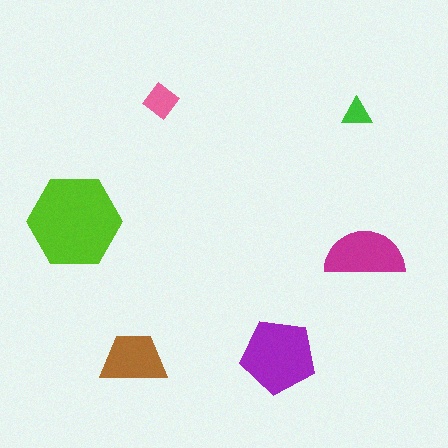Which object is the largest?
The lime hexagon.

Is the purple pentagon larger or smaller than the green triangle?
Larger.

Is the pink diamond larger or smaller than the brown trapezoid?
Smaller.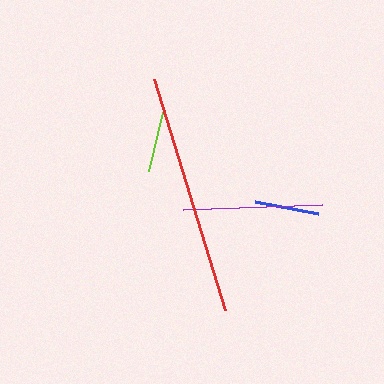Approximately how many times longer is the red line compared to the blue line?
The red line is approximately 3.8 times the length of the blue line.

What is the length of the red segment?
The red segment is approximately 241 pixels long.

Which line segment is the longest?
The red line is the longest at approximately 241 pixels.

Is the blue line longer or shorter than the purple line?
The purple line is longer than the blue line.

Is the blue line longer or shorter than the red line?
The red line is longer than the blue line.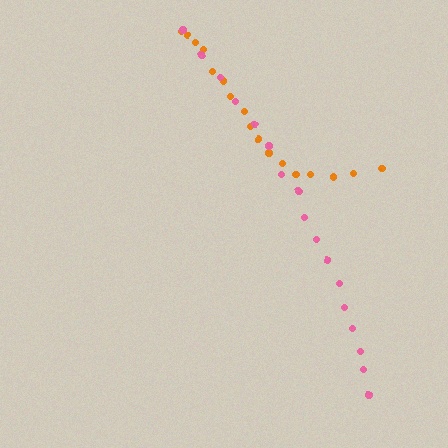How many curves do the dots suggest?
There are 2 distinct paths.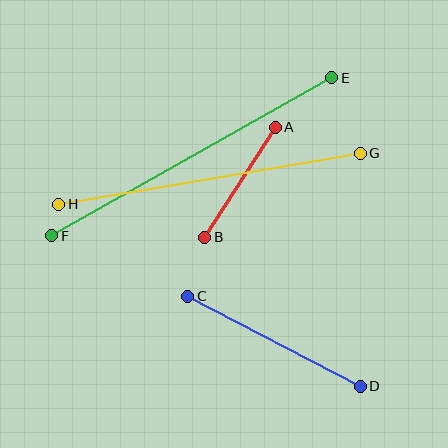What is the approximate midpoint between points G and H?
The midpoint is at approximately (209, 179) pixels.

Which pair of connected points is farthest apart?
Points E and F are farthest apart.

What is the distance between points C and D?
The distance is approximately 194 pixels.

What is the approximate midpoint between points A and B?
The midpoint is at approximately (240, 182) pixels.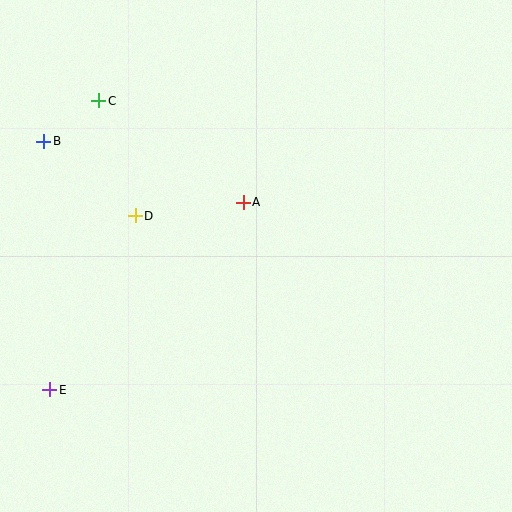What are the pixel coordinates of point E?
Point E is at (50, 390).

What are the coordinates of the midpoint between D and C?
The midpoint between D and C is at (117, 158).